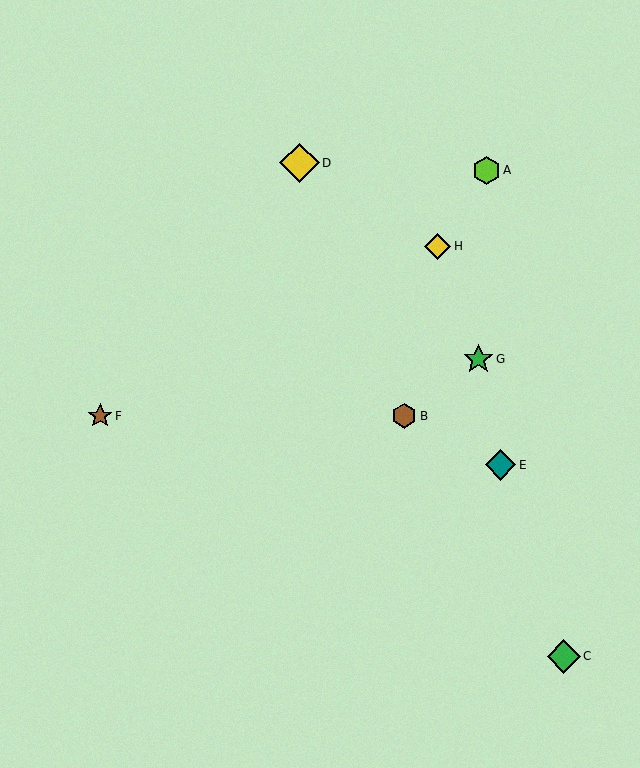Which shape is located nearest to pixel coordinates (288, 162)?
The yellow diamond (labeled D) at (299, 163) is nearest to that location.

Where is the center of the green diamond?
The center of the green diamond is at (564, 656).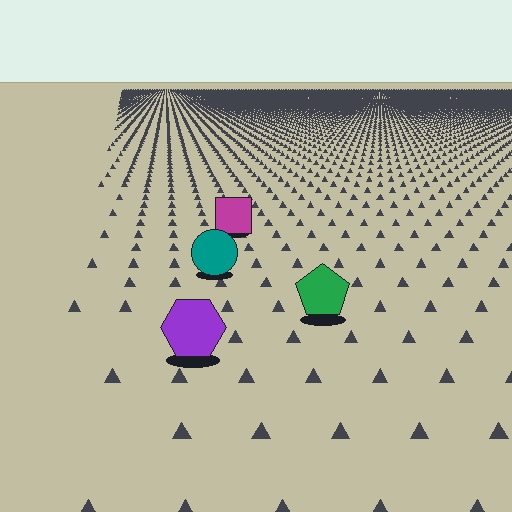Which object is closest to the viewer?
The purple hexagon is closest. The texture marks near it are larger and more spread out.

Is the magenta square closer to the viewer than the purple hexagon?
No. The purple hexagon is closer — you can tell from the texture gradient: the ground texture is coarser near it.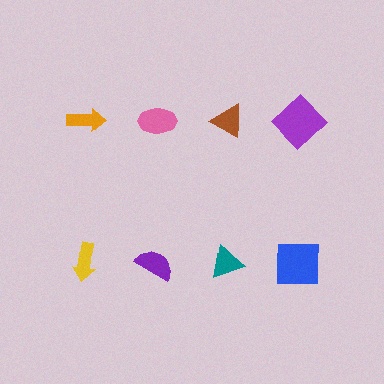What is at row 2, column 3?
A teal triangle.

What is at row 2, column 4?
A blue square.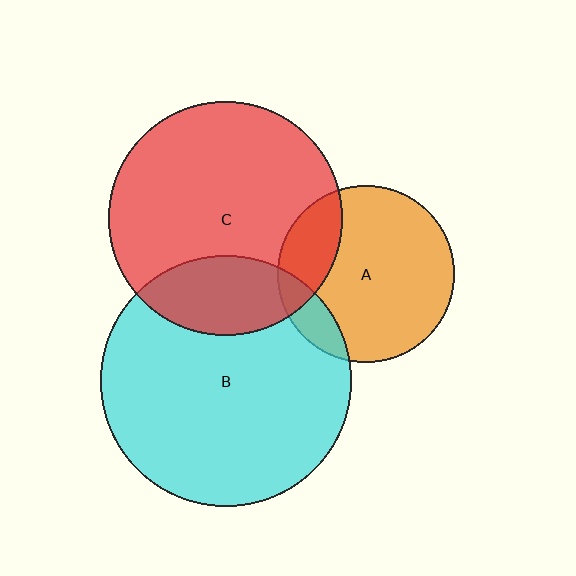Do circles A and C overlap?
Yes.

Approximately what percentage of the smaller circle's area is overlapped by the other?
Approximately 20%.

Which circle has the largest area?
Circle B (cyan).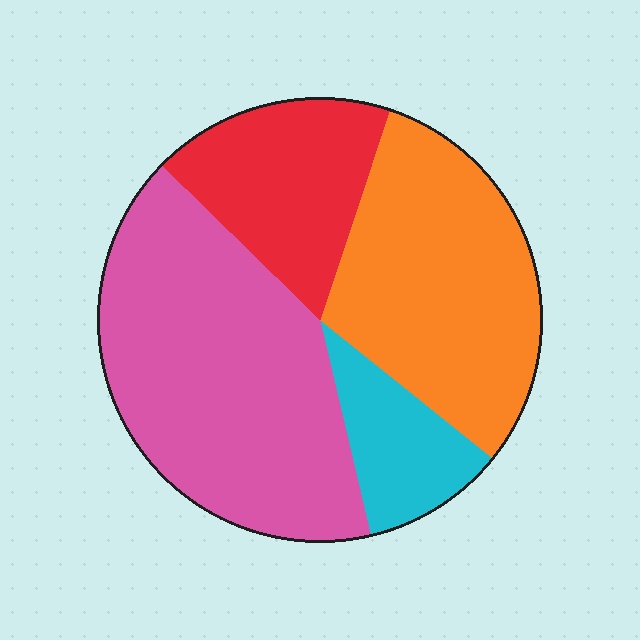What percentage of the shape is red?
Red covers 18% of the shape.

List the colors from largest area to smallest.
From largest to smallest: pink, orange, red, cyan.